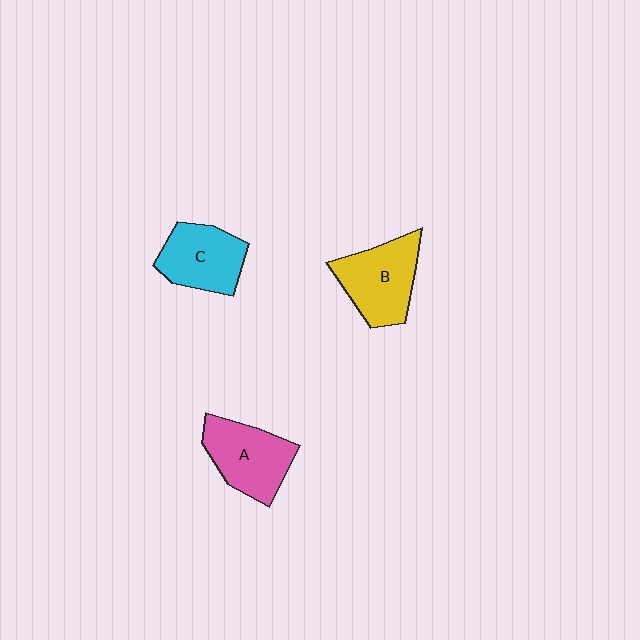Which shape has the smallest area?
Shape C (cyan).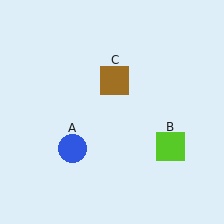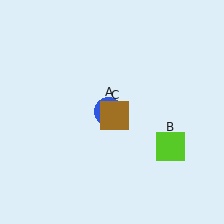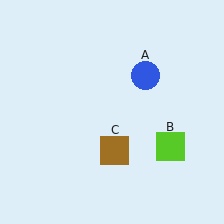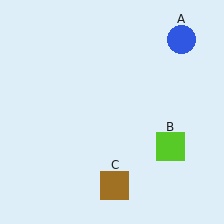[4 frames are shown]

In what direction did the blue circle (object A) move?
The blue circle (object A) moved up and to the right.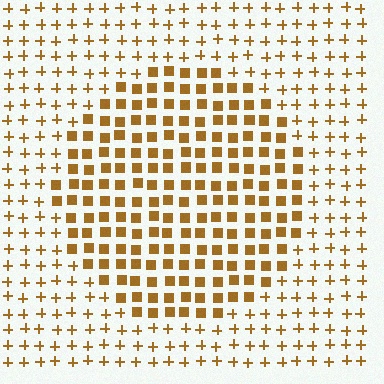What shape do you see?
I see a circle.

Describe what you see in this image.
The image is filled with small brown elements arranged in a uniform grid. A circle-shaped region contains squares, while the surrounding area contains plus signs. The boundary is defined purely by the change in element shape.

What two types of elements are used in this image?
The image uses squares inside the circle region and plus signs outside it.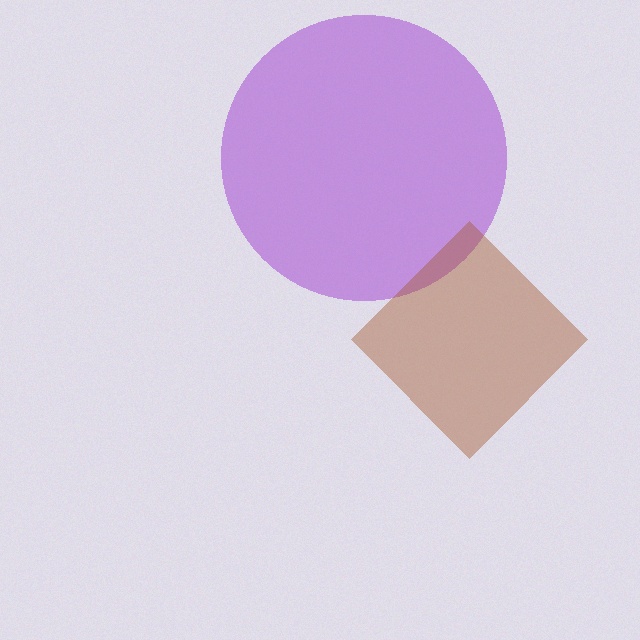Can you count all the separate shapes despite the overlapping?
Yes, there are 2 separate shapes.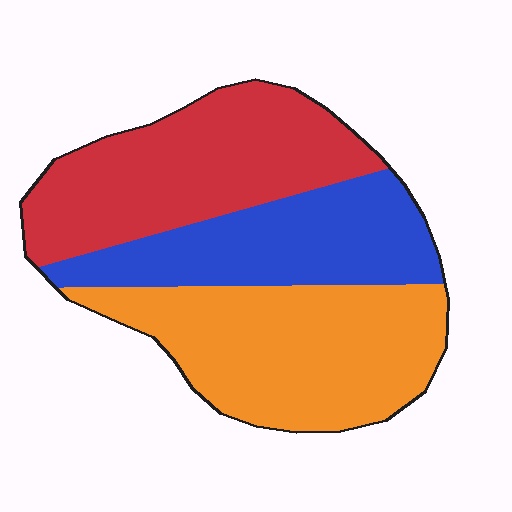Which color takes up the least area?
Blue, at roughly 25%.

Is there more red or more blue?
Red.